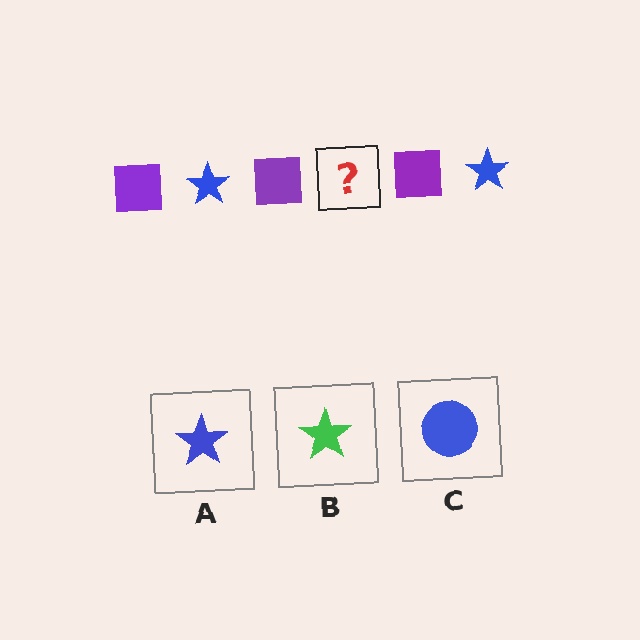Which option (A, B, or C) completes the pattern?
A.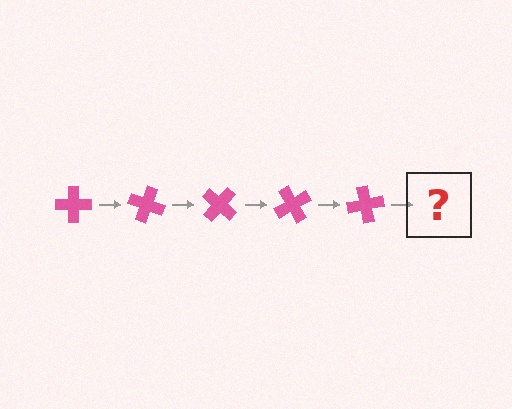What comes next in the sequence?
The next element should be a pink cross rotated 100 degrees.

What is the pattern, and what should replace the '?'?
The pattern is that the cross rotates 20 degrees each step. The '?' should be a pink cross rotated 100 degrees.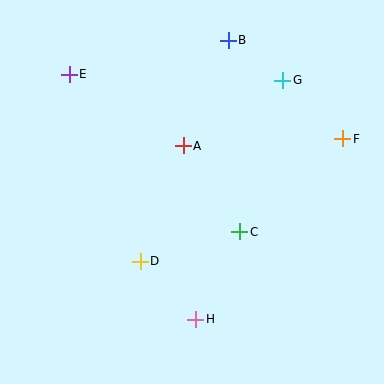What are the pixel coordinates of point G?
Point G is at (283, 80).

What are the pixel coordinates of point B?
Point B is at (228, 40).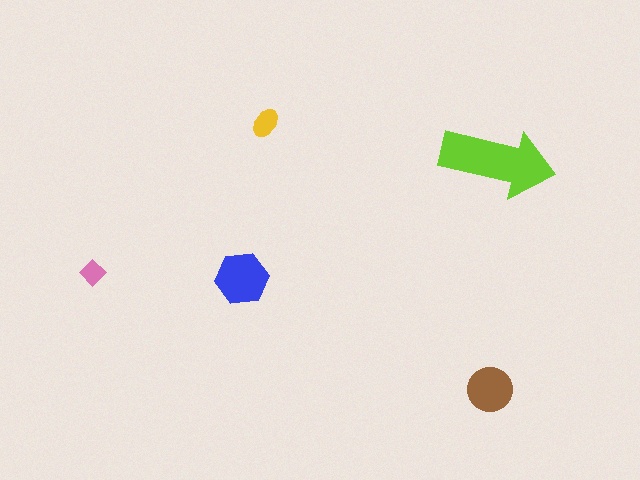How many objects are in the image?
There are 5 objects in the image.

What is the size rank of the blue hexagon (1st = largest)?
2nd.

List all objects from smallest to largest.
The pink diamond, the yellow ellipse, the brown circle, the blue hexagon, the lime arrow.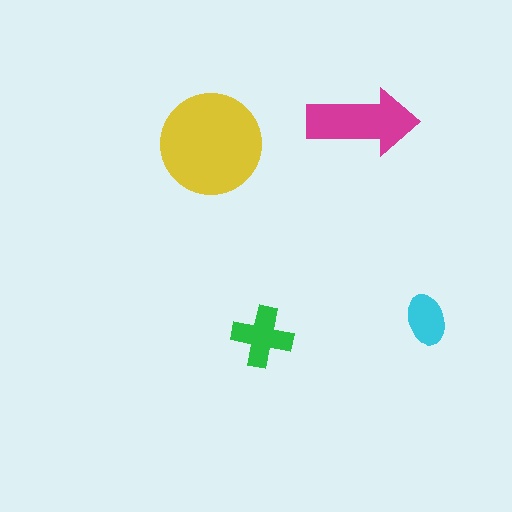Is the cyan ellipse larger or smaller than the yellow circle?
Smaller.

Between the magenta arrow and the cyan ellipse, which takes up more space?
The magenta arrow.